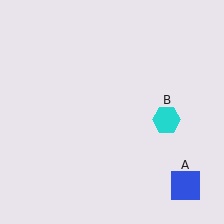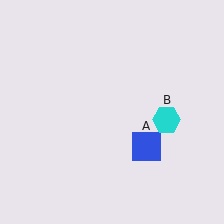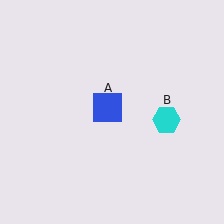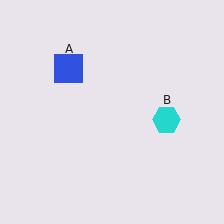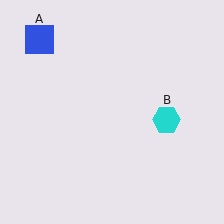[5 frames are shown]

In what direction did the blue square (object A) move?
The blue square (object A) moved up and to the left.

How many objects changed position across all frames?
1 object changed position: blue square (object A).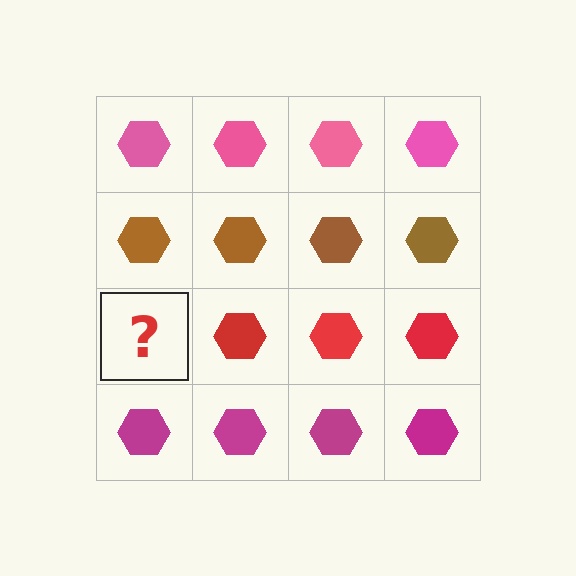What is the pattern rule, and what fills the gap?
The rule is that each row has a consistent color. The gap should be filled with a red hexagon.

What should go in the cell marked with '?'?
The missing cell should contain a red hexagon.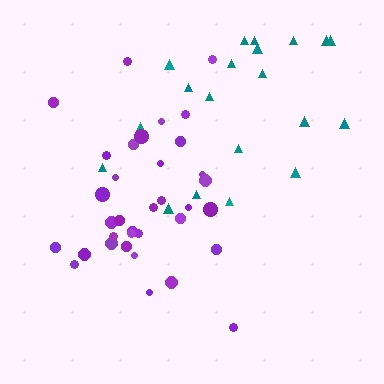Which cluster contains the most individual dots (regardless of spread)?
Purple (35).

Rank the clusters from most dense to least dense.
purple, teal.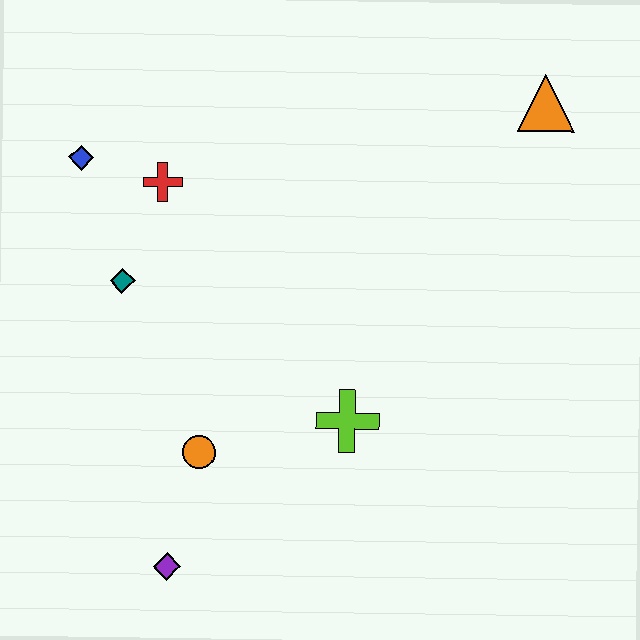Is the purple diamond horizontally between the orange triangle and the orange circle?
No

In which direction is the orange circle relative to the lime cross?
The orange circle is to the left of the lime cross.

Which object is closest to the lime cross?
The orange circle is closest to the lime cross.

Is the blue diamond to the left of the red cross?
Yes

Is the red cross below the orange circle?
No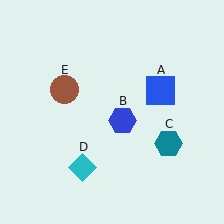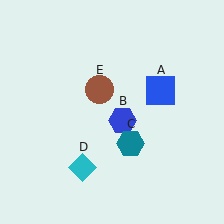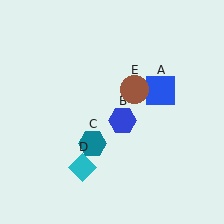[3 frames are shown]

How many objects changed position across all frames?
2 objects changed position: teal hexagon (object C), brown circle (object E).